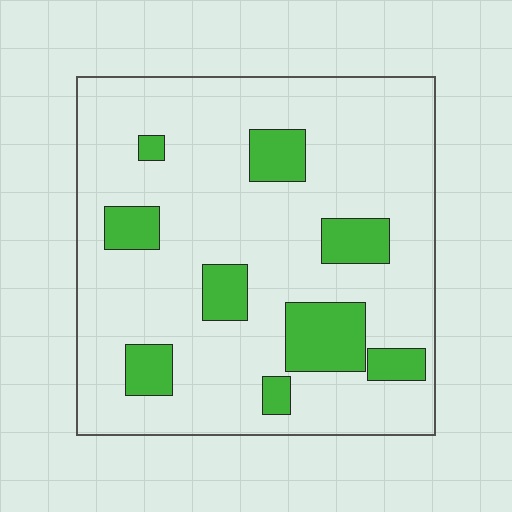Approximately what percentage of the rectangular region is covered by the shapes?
Approximately 20%.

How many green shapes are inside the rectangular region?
9.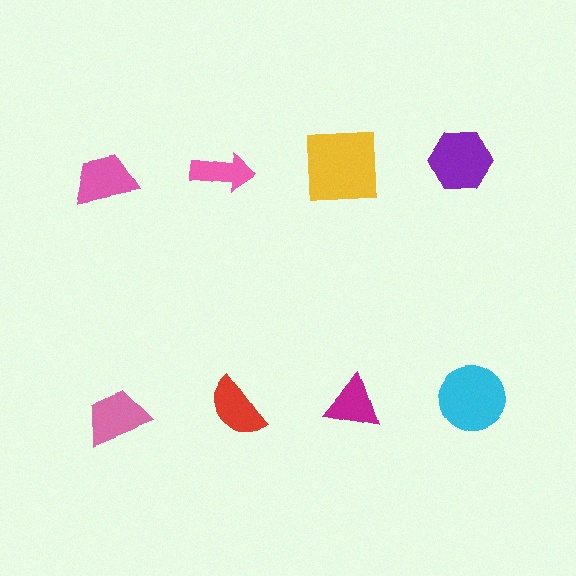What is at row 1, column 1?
A pink trapezoid.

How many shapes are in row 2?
4 shapes.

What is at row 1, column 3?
A yellow square.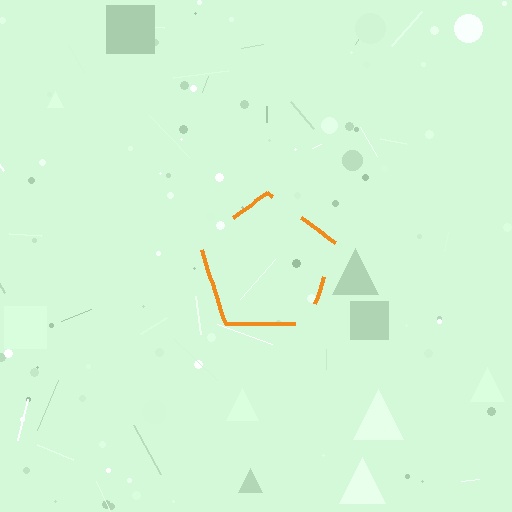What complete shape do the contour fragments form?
The contour fragments form a pentagon.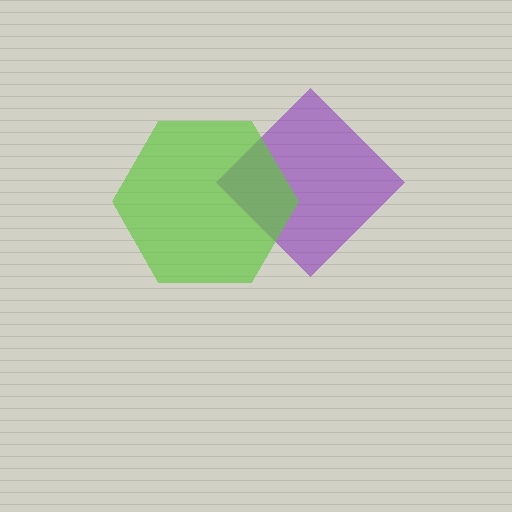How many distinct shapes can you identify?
There are 2 distinct shapes: a purple diamond, a lime hexagon.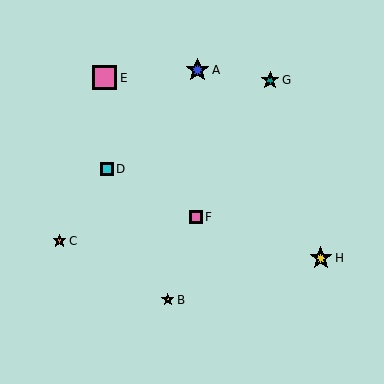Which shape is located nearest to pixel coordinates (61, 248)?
The orange star (labeled C) at (59, 241) is nearest to that location.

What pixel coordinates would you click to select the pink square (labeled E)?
Click at (104, 78) to select the pink square E.